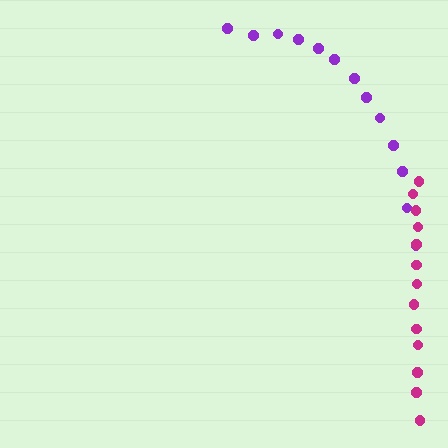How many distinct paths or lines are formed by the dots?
There are 2 distinct paths.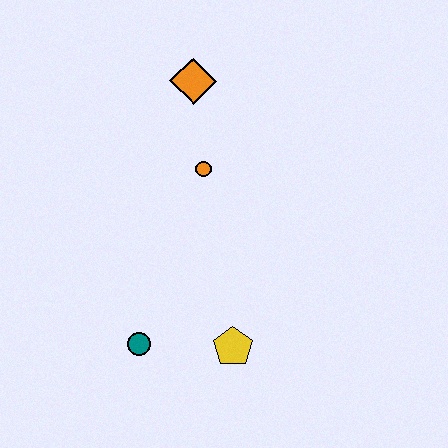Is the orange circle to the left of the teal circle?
No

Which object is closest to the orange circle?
The orange diamond is closest to the orange circle.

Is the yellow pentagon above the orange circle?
No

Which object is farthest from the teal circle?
The orange diamond is farthest from the teal circle.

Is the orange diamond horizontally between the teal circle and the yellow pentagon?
Yes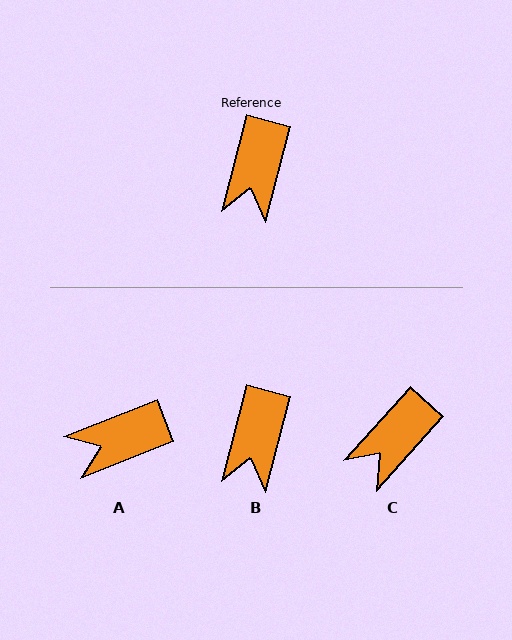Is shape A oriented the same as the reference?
No, it is off by about 54 degrees.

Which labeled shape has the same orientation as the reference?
B.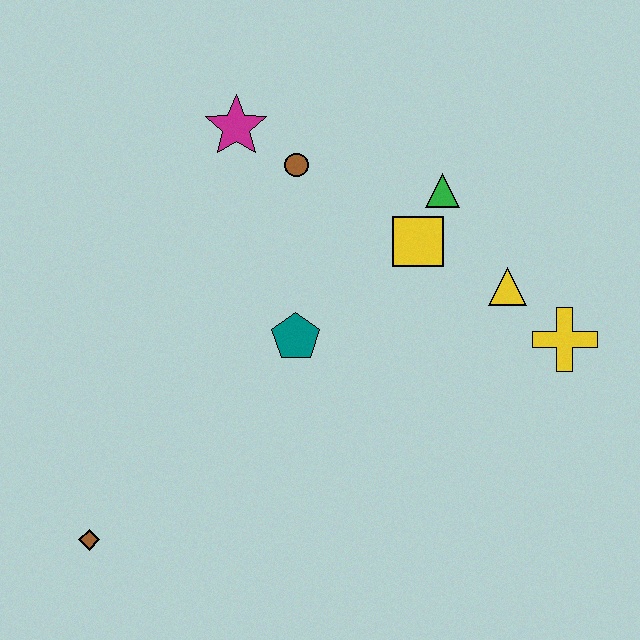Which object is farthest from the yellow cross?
The brown diamond is farthest from the yellow cross.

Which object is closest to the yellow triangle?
The yellow cross is closest to the yellow triangle.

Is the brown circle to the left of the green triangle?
Yes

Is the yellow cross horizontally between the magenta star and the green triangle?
No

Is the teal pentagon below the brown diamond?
No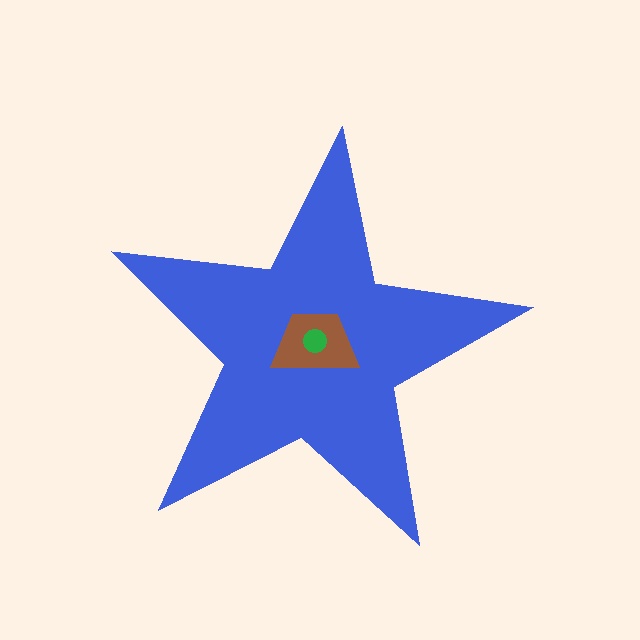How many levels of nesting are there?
3.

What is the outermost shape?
The blue star.